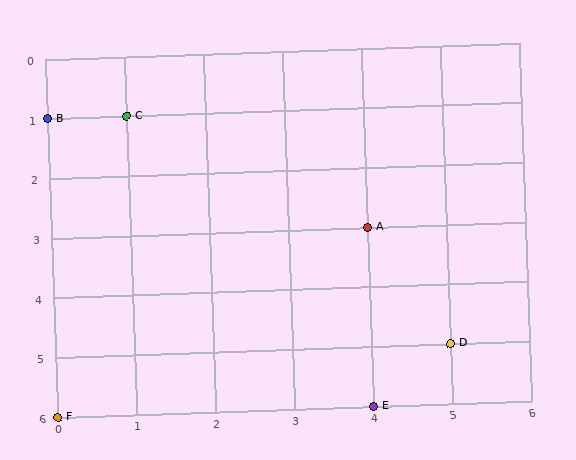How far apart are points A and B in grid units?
Points A and B are 4 columns and 2 rows apart (about 4.5 grid units diagonally).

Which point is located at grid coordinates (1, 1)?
Point C is at (1, 1).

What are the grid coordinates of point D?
Point D is at grid coordinates (5, 5).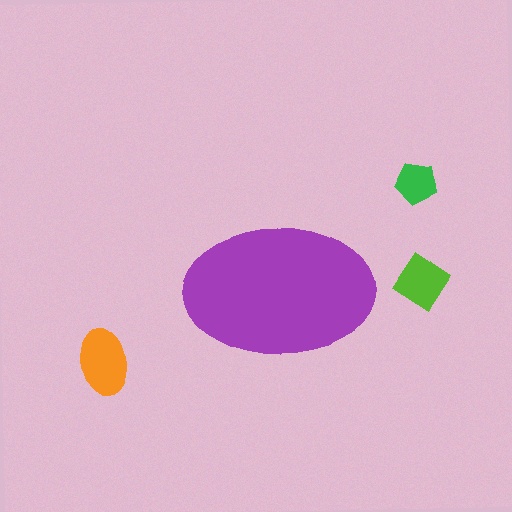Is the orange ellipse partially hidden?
No, the orange ellipse is fully visible.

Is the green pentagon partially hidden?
No, the green pentagon is fully visible.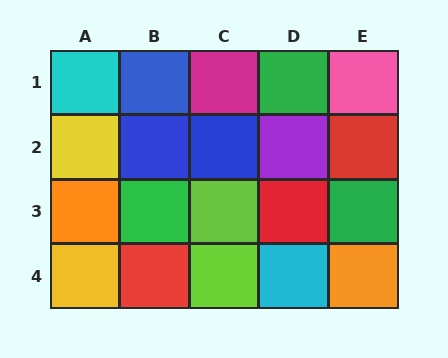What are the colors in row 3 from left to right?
Orange, green, lime, red, green.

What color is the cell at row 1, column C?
Magenta.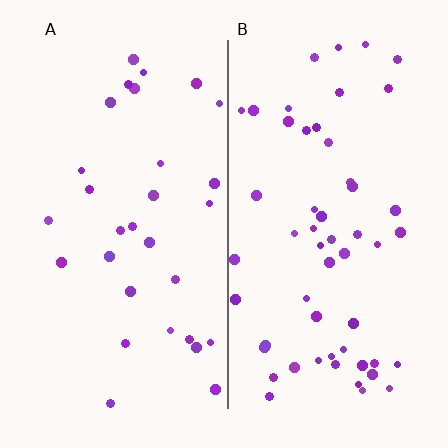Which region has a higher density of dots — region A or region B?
B (the right).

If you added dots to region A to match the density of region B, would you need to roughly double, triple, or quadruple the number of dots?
Approximately double.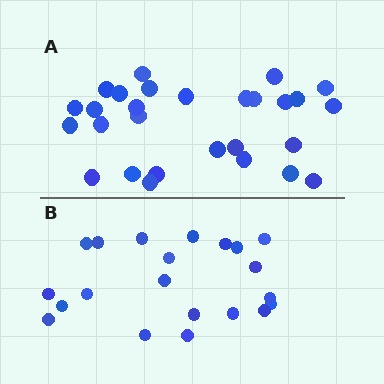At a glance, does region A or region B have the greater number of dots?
Region A (the top region) has more dots.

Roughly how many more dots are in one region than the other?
Region A has roughly 8 or so more dots than region B.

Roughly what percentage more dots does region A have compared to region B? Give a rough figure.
About 35% more.